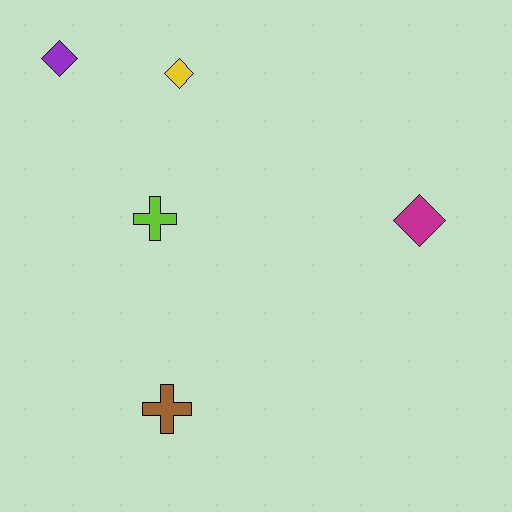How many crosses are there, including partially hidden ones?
There are 2 crosses.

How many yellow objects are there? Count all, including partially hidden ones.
There is 1 yellow object.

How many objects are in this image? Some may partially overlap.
There are 5 objects.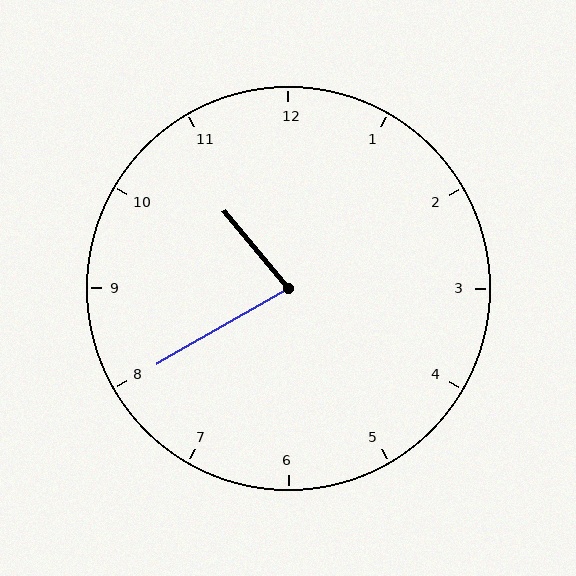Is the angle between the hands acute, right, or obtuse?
It is acute.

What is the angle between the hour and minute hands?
Approximately 80 degrees.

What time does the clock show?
10:40.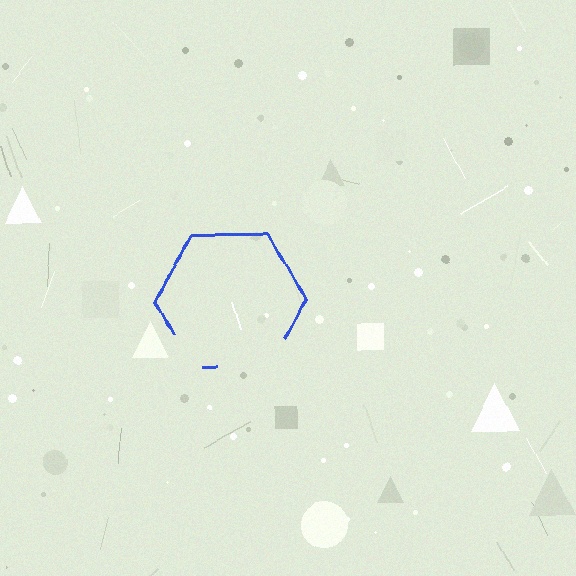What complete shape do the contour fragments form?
The contour fragments form a hexagon.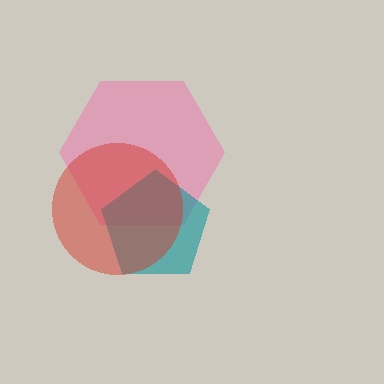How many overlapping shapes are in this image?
There are 3 overlapping shapes in the image.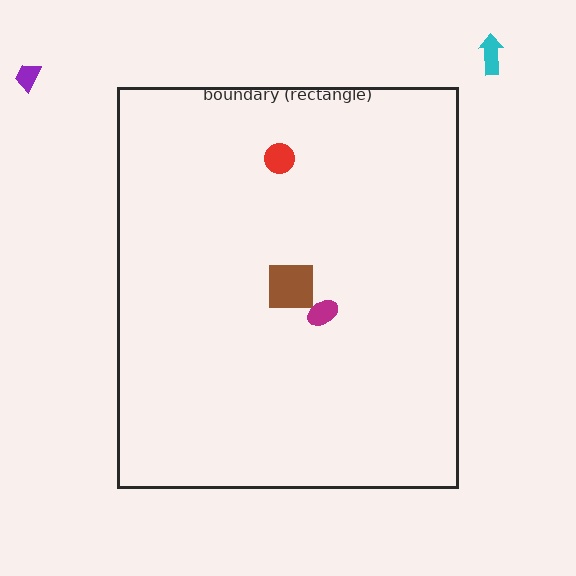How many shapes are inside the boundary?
3 inside, 2 outside.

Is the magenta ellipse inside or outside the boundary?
Inside.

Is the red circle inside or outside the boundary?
Inside.